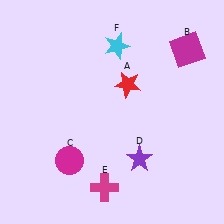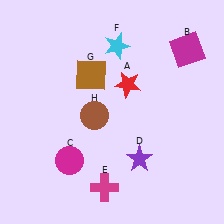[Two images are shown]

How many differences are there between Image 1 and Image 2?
There are 2 differences between the two images.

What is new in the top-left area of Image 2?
A brown square (G) was added in the top-left area of Image 2.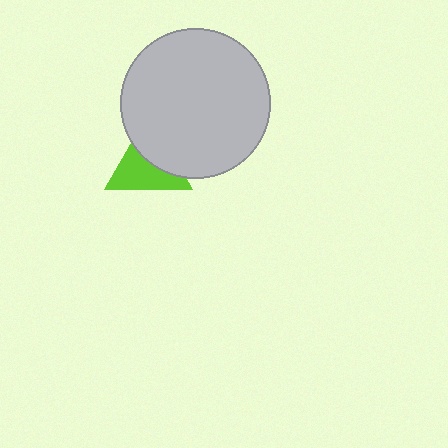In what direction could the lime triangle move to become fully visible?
The lime triangle could move toward the lower-left. That would shift it out from behind the light gray circle entirely.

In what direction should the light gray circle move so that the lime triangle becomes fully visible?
The light gray circle should move toward the upper-right. That is the shortest direction to clear the overlap and leave the lime triangle fully visible.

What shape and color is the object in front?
The object in front is a light gray circle.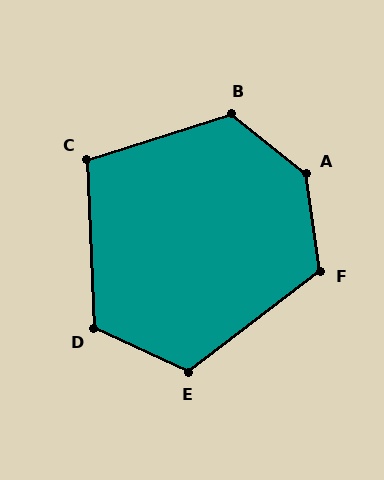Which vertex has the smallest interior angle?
C, at approximately 105 degrees.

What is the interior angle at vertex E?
Approximately 118 degrees (obtuse).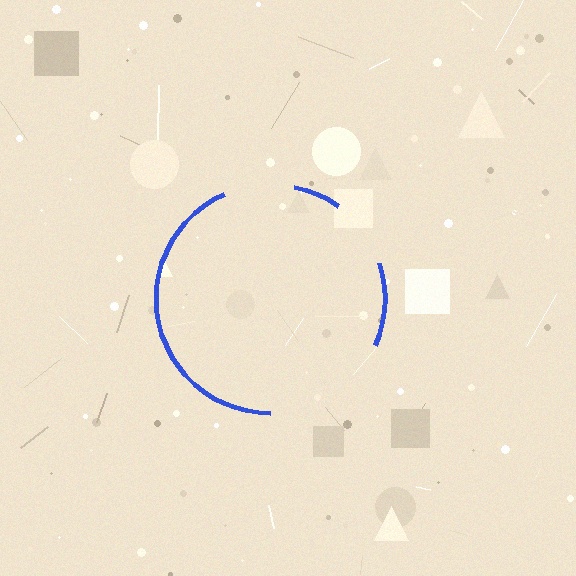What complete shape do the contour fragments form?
The contour fragments form a circle.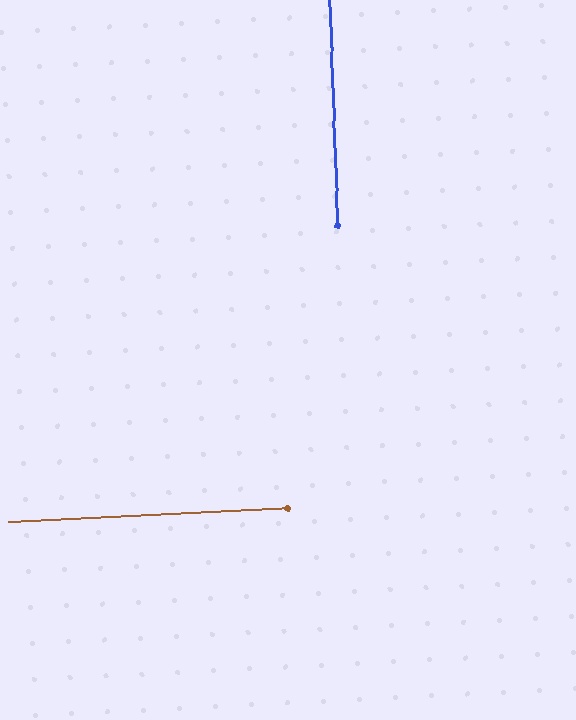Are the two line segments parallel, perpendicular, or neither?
Perpendicular — they meet at approximately 89°.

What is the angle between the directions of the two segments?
Approximately 89 degrees.